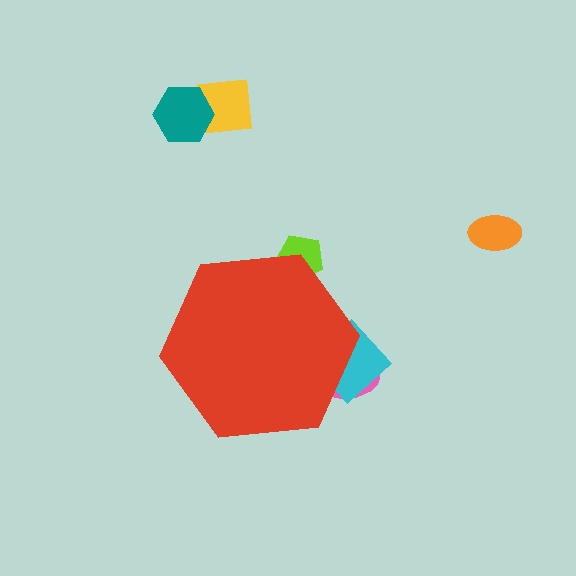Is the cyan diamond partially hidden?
Yes, the cyan diamond is partially hidden behind the red hexagon.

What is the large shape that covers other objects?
A red hexagon.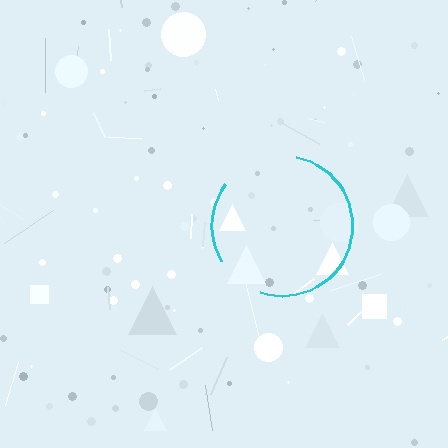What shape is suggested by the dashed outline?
The dashed outline suggests a circle.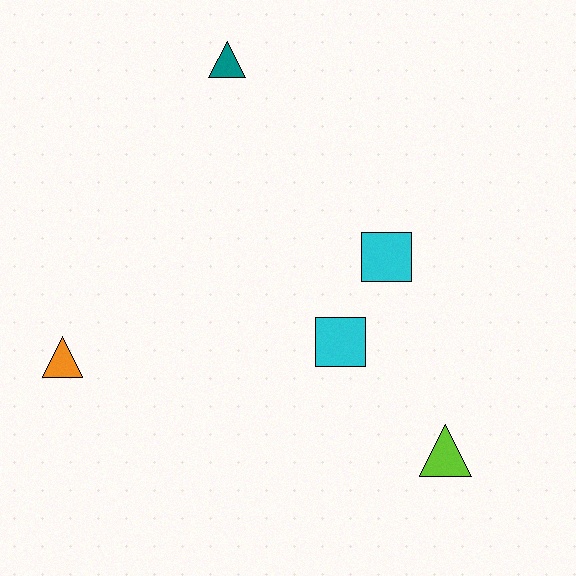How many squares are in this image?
There are 2 squares.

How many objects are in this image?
There are 5 objects.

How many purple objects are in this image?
There are no purple objects.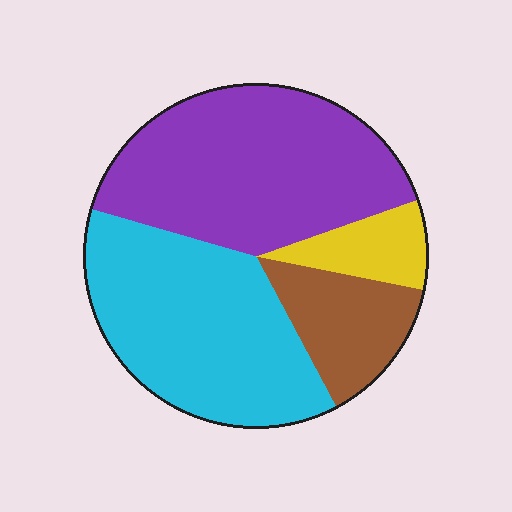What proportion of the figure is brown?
Brown covers roughly 15% of the figure.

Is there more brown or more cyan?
Cyan.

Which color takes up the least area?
Yellow, at roughly 10%.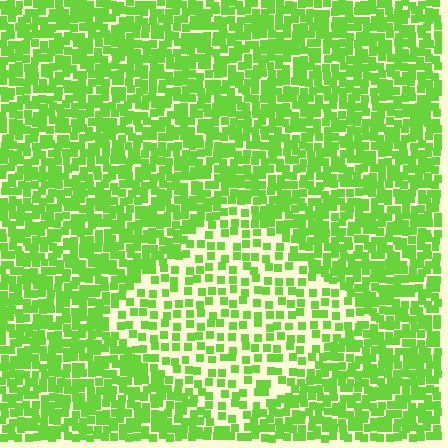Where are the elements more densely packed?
The elements are more densely packed outside the diamond boundary.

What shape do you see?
I see a diamond.